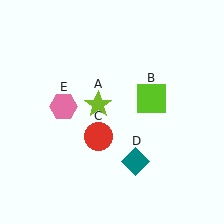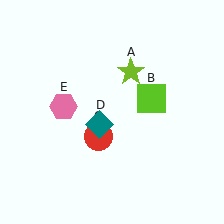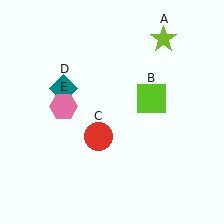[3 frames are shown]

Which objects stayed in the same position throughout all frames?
Lime square (object B) and red circle (object C) and pink hexagon (object E) remained stationary.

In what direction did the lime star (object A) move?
The lime star (object A) moved up and to the right.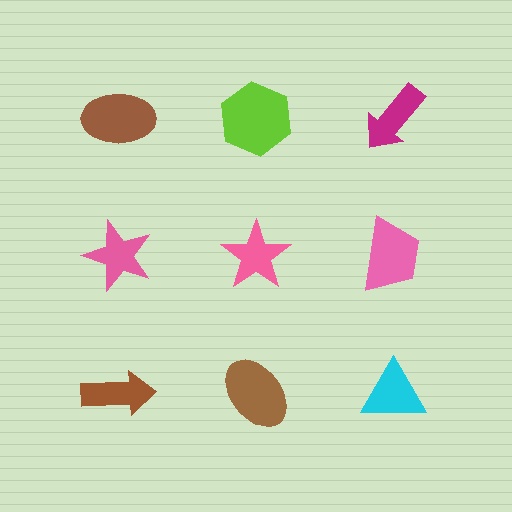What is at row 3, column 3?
A cyan triangle.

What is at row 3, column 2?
A brown ellipse.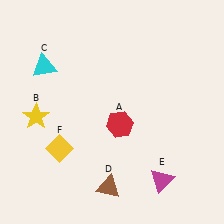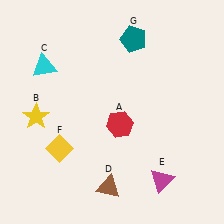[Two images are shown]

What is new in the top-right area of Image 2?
A teal pentagon (G) was added in the top-right area of Image 2.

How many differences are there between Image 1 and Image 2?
There is 1 difference between the two images.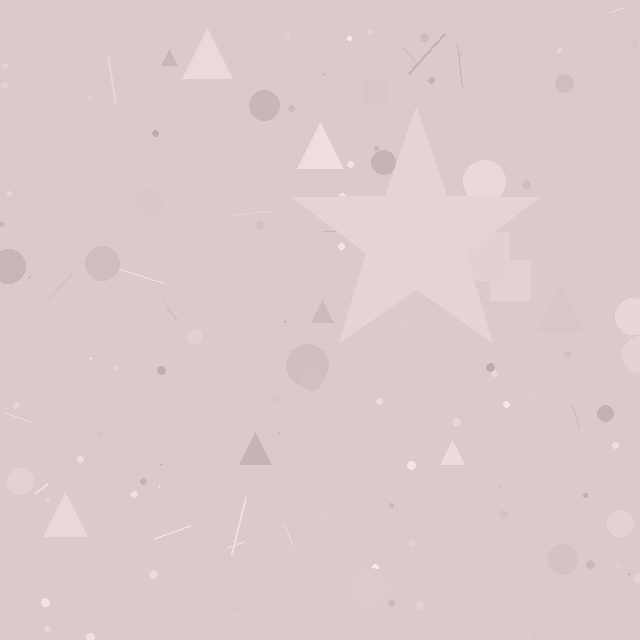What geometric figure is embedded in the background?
A star is embedded in the background.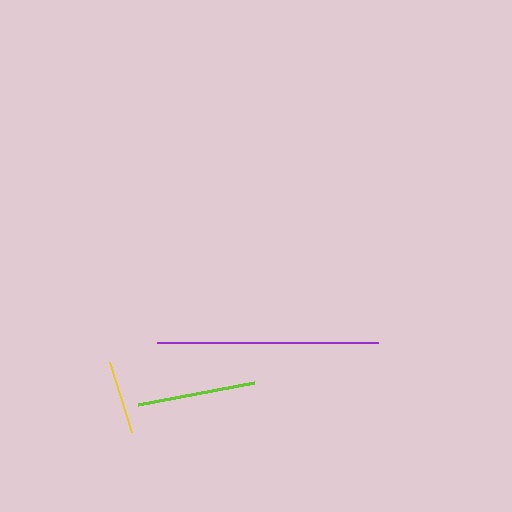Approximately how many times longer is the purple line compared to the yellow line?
The purple line is approximately 3.0 times the length of the yellow line.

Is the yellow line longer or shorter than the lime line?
The lime line is longer than the yellow line.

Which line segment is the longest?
The purple line is the longest at approximately 222 pixels.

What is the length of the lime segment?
The lime segment is approximately 119 pixels long.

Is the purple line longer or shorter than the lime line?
The purple line is longer than the lime line.